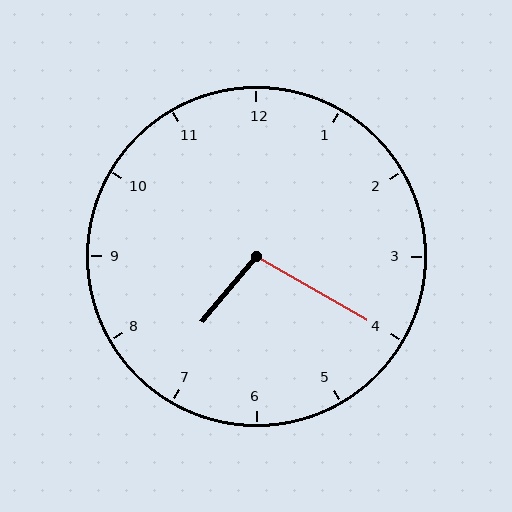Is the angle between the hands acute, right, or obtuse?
It is obtuse.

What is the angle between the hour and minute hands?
Approximately 100 degrees.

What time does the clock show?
7:20.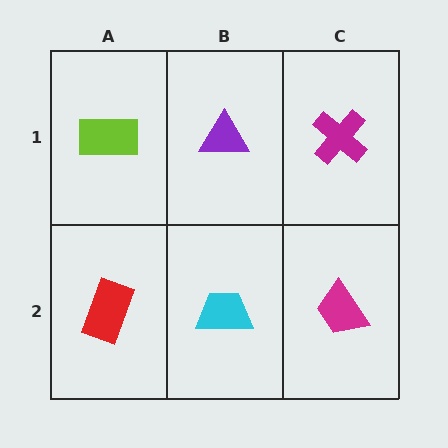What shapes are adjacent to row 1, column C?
A magenta trapezoid (row 2, column C), a purple triangle (row 1, column B).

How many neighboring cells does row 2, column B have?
3.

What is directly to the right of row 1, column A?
A purple triangle.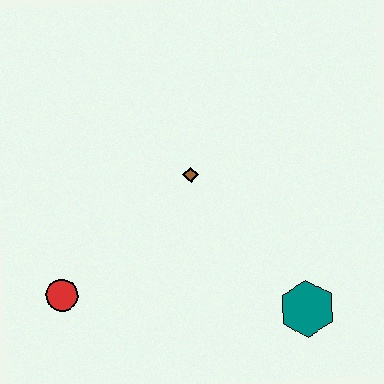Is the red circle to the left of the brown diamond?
Yes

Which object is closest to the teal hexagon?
The brown diamond is closest to the teal hexagon.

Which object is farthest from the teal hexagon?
The red circle is farthest from the teal hexagon.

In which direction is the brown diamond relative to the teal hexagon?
The brown diamond is above the teal hexagon.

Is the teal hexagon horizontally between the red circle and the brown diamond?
No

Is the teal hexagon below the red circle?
Yes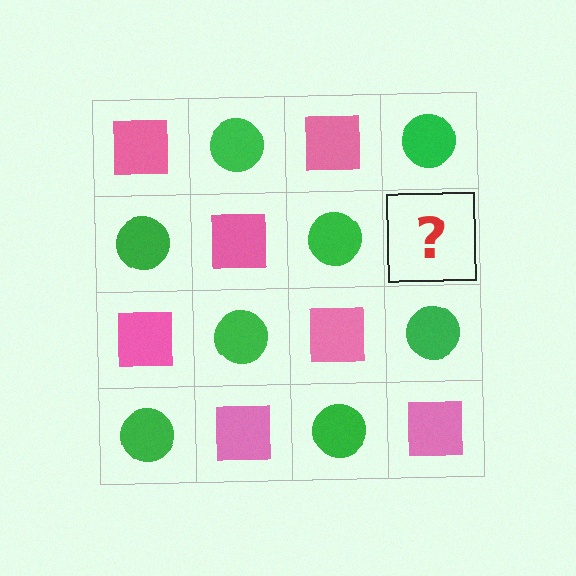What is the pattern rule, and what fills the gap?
The rule is that it alternates pink square and green circle in a checkerboard pattern. The gap should be filled with a pink square.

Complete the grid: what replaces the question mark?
The question mark should be replaced with a pink square.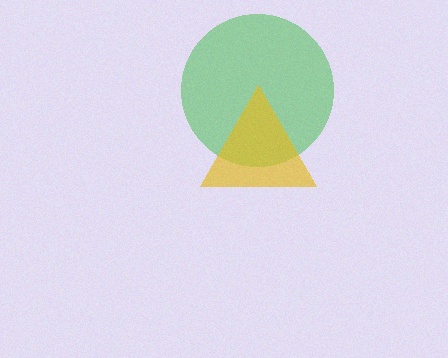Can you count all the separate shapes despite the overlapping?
Yes, there are 2 separate shapes.